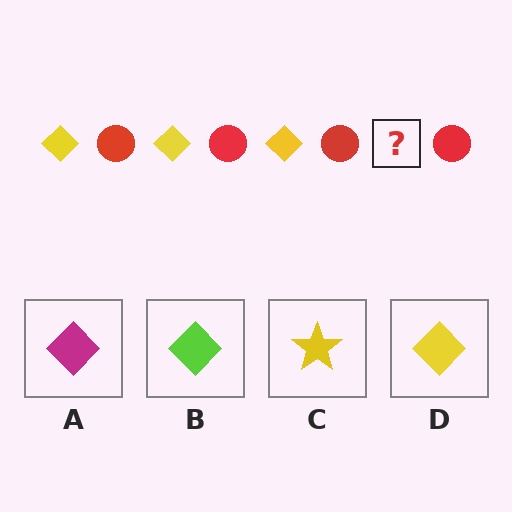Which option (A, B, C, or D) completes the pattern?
D.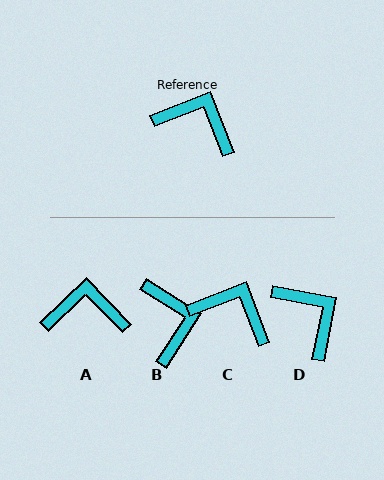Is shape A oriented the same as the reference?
No, it is off by about 23 degrees.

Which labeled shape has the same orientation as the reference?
C.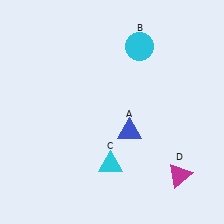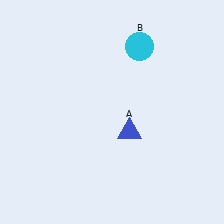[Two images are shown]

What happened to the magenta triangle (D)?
The magenta triangle (D) was removed in Image 2. It was in the bottom-right area of Image 1.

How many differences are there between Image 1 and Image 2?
There are 2 differences between the two images.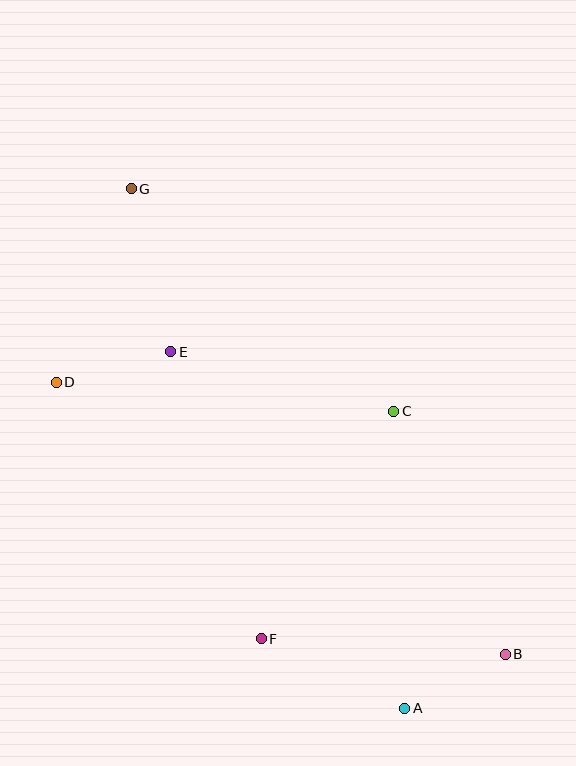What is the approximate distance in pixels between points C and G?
The distance between C and G is approximately 344 pixels.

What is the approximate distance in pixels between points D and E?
The distance between D and E is approximately 119 pixels.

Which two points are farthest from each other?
Points B and G are farthest from each other.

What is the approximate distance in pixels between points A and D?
The distance between A and D is approximately 477 pixels.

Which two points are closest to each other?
Points A and B are closest to each other.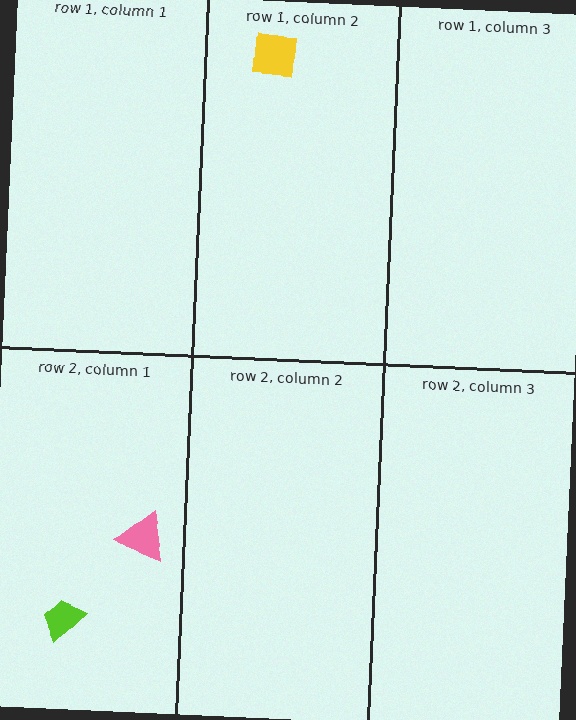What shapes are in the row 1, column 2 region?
The yellow square.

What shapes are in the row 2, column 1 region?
The lime trapezoid, the pink triangle.